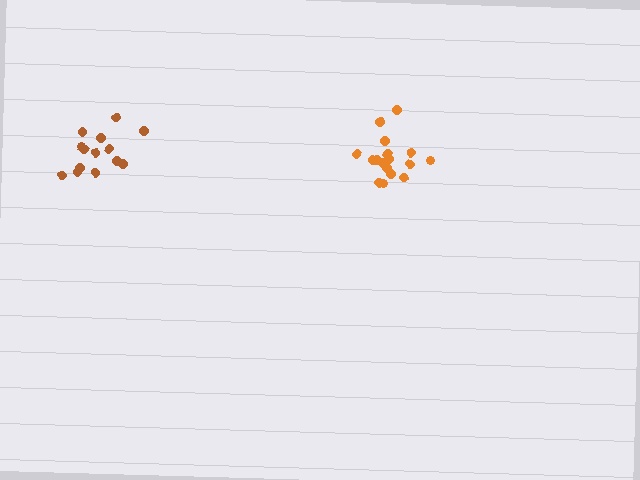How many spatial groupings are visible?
There are 2 spatial groupings.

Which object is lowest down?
The orange cluster is bottommost.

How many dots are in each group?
Group 1: 14 dots, Group 2: 18 dots (32 total).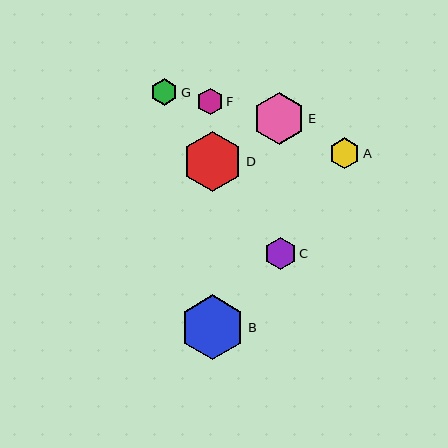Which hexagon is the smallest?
Hexagon G is the smallest with a size of approximately 27 pixels.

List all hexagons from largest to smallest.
From largest to smallest: B, D, E, C, A, F, G.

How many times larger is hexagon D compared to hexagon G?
Hexagon D is approximately 2.3 times the size of hexagon G.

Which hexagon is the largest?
Hexagon B is the largest with a size of approximately 65 pixels.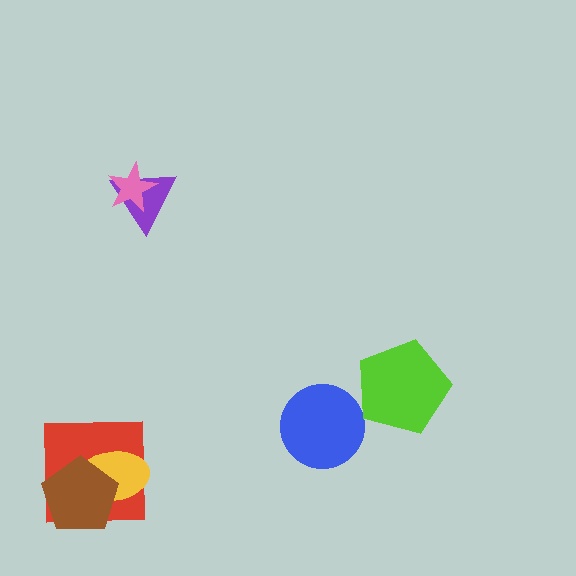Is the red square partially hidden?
Yes, it is partially covered by another shape.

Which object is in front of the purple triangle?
The pink star is in front of the purple triangle.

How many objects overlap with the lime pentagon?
0 objects overlap with the lime pentagon.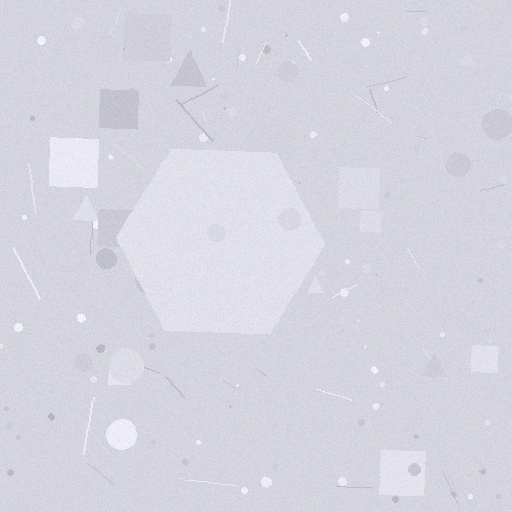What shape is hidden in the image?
A hexagon is hidden in the image.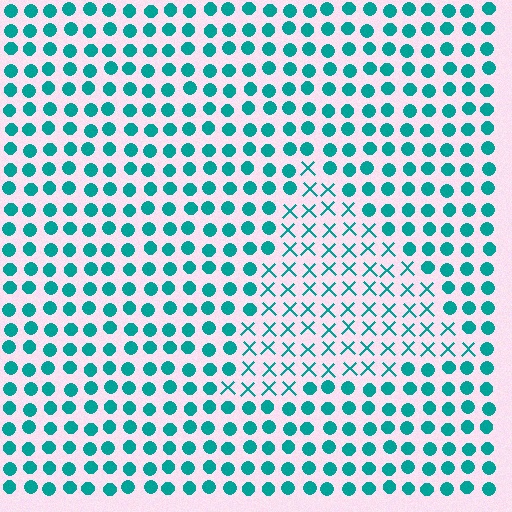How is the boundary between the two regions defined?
The boundary is defined by a change in element shape: X marks inside vs. circles outside. All elements share the same color and spacing.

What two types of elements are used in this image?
The image uses X marks inside the triangle region and circles outside it.